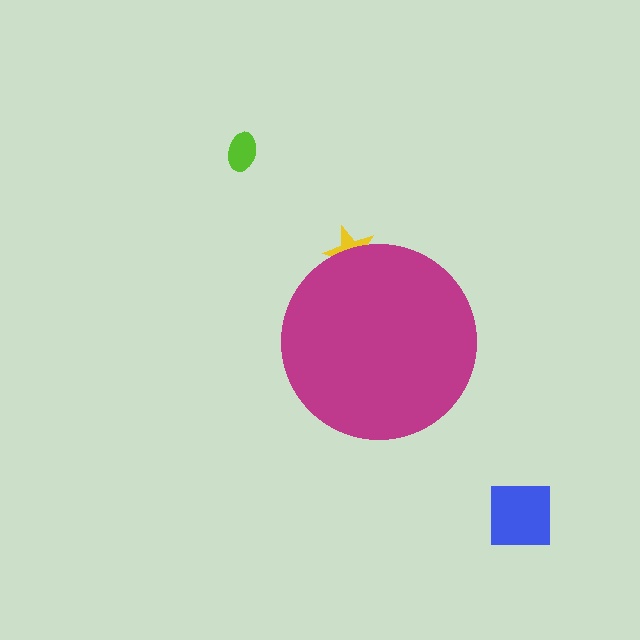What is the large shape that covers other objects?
A magenta circle.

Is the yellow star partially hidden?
Yes, the yellow star is partially hidden behind the magenta circle.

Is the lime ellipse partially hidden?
No, the lime ellipse is fully visible.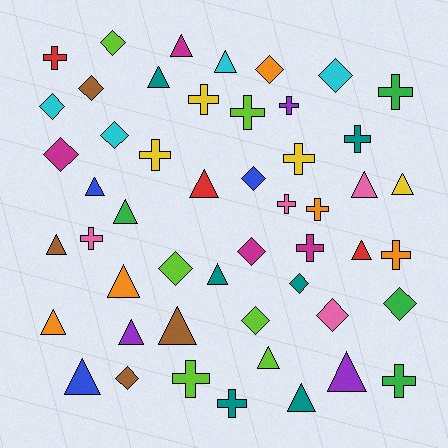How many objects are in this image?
There are 50 objects.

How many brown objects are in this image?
There are 4 brown objects.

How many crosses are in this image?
There are 16 crosses.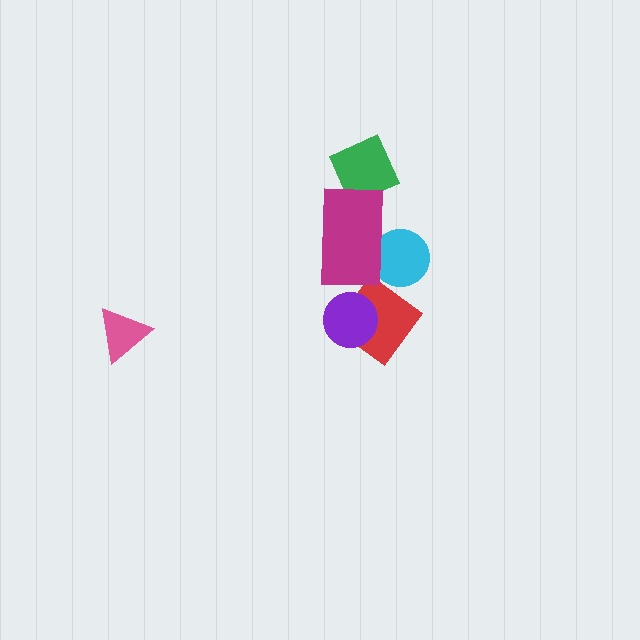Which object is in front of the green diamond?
The magenta rectangle is in front of the green diamond.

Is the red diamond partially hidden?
Yes, it is partially covered by another shape.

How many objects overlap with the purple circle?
1 object overlaps with the purple circle.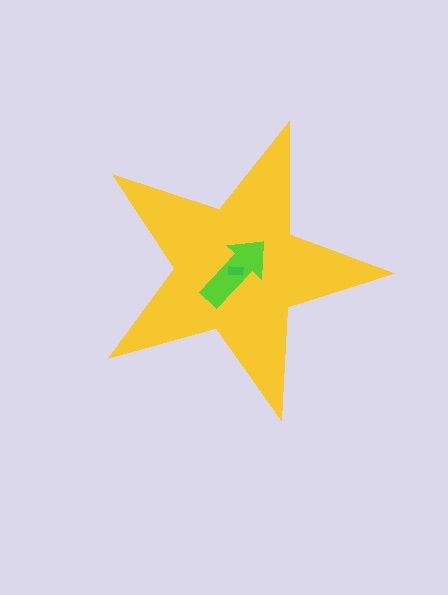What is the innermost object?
The green rectangle.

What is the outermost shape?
The yellow star.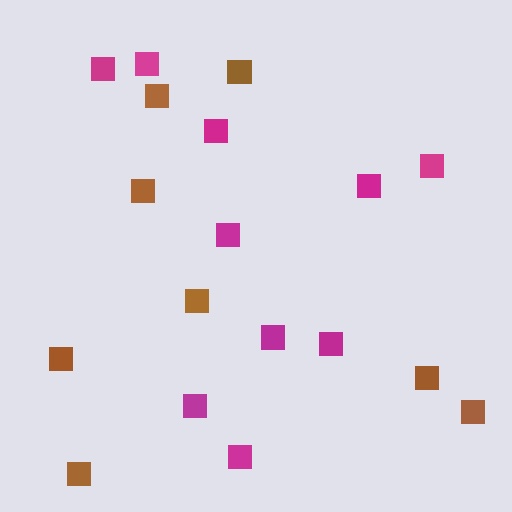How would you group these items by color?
There are 2 groups: one group of magenta squares (10) and one group of brown squares (8).